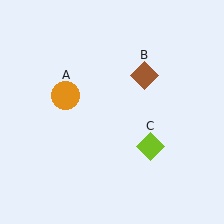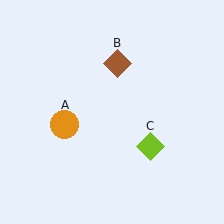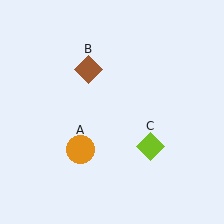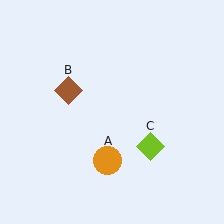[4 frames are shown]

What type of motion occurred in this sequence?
The orange circle (object A), brown diamond (object B) rotated counterclockwise around the center of the scene.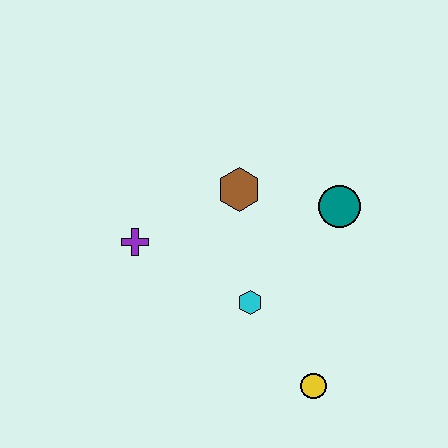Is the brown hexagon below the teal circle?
No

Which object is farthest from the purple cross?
The yellow circle is farthest from the purple cross.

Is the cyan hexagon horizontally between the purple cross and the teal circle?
Yes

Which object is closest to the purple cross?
The brown hexagon is closest to the purple cross.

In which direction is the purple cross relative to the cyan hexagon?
The purple cross is to the left of the cyan hexagon.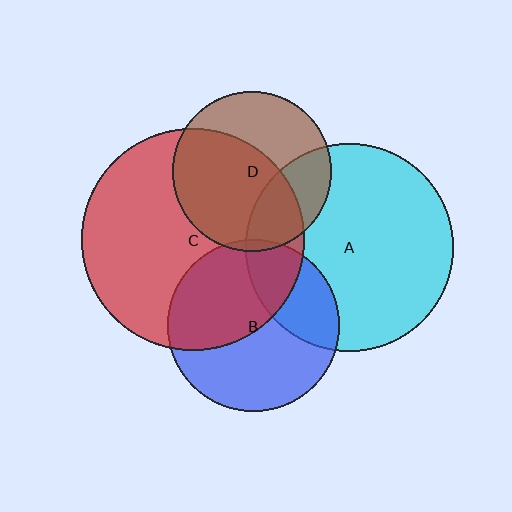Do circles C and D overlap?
Yes.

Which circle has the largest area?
Circle C (red).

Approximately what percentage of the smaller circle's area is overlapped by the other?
Approximately 60%.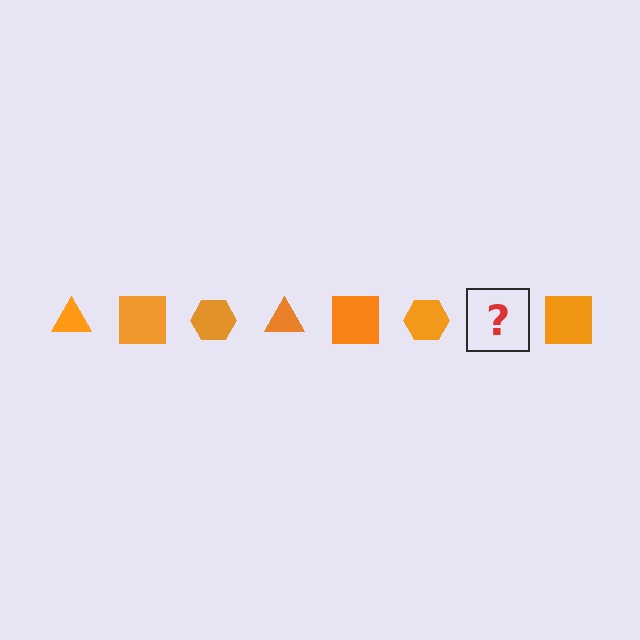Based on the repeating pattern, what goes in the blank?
The blank should be an orange triangle.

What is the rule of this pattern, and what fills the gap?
The rule is that the pattern cycles through triangle, square, hexagon shapes in orange. The gap should be filled with an orange triangle.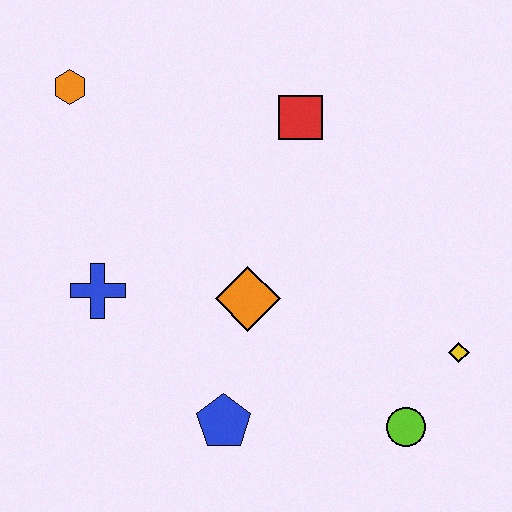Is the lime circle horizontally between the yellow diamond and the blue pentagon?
Yes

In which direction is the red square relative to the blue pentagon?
The red square is above the blue pentagon.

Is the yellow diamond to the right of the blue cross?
Yes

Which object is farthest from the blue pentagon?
The orange hexagon is farthest from the blue pentagon.